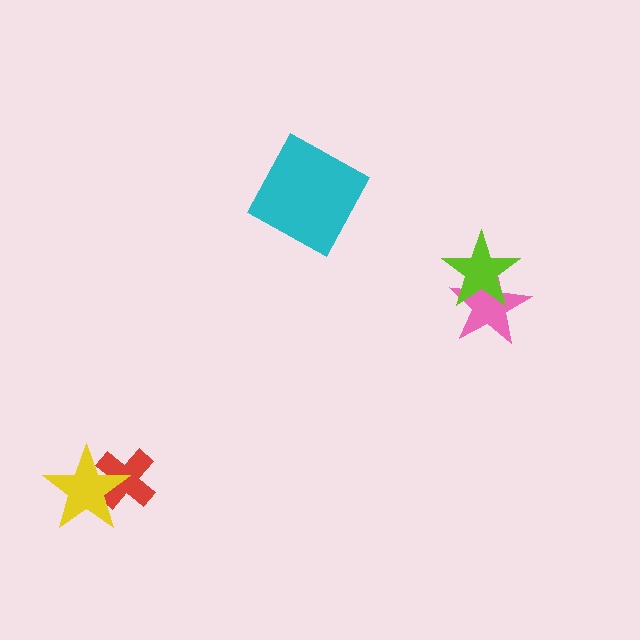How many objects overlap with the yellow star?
1 object overlaps with the yellow star.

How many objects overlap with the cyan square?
0 objects overlap with the cyan square.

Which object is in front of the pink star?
The lime star is in front of the pink star.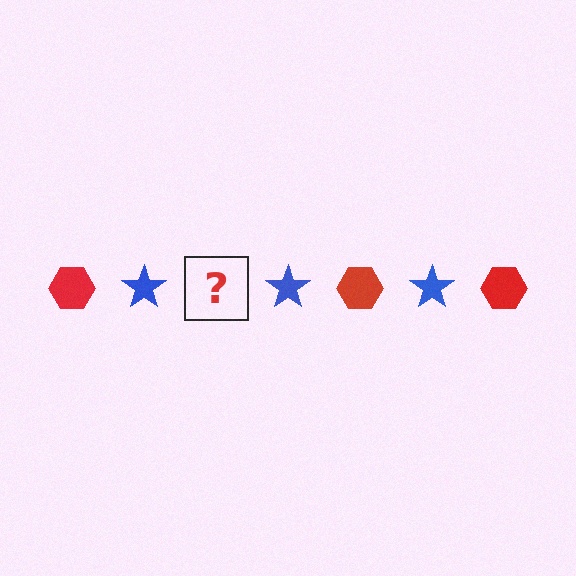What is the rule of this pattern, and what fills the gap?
The rule is that the pattern alternates between red hexagon and blue star. The gap should be filled with a red hexagon.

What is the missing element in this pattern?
The missing element is a red hexagon.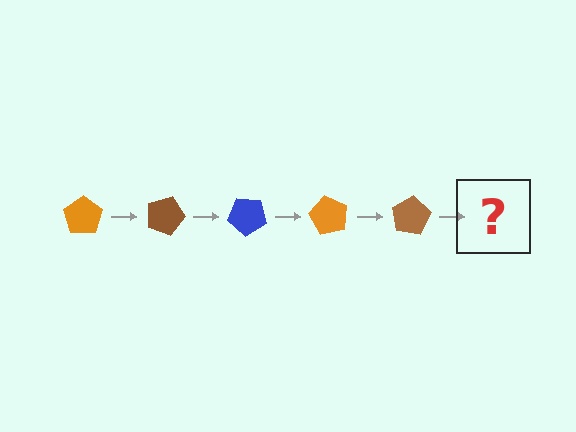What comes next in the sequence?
The next element should be a blue pentagon, rotated 100 degrees from the start.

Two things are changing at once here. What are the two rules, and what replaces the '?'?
The two rules are that it rotates 20 degrees each step and the color cycles through orange, brown, and blue. The '?' should be a blue pentagon, rotated 100 degrees from the start.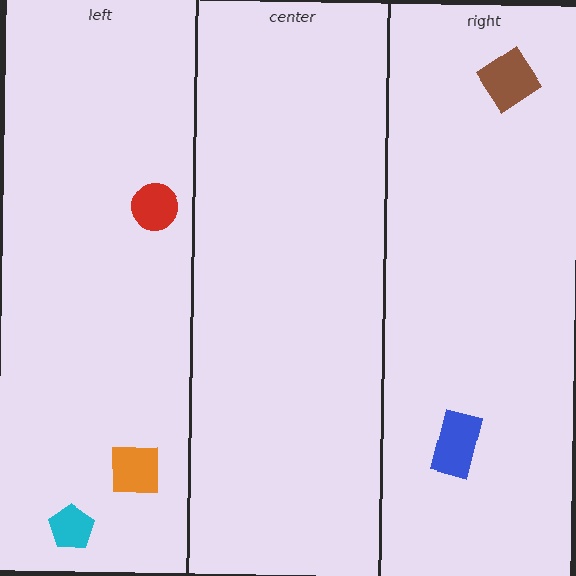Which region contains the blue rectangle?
The right region.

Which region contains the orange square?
The left region.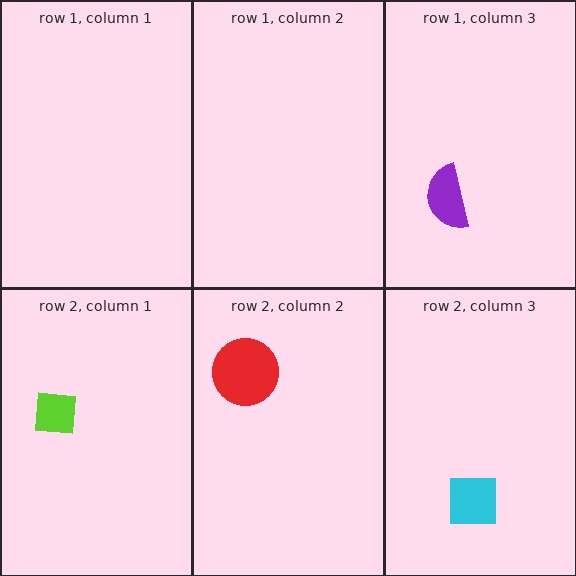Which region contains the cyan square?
The row 2, column 3 region.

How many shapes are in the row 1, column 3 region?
1.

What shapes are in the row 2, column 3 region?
The cyan square.